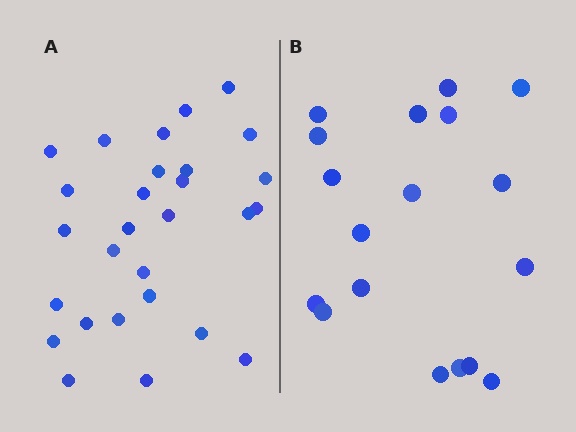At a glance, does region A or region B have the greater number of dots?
Region A (the left region) has more dots.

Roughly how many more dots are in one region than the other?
Region A has roughly 10 or so more dots than region B.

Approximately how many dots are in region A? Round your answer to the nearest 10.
About 30 dots. (The exact count is 28, which rounds to 30.)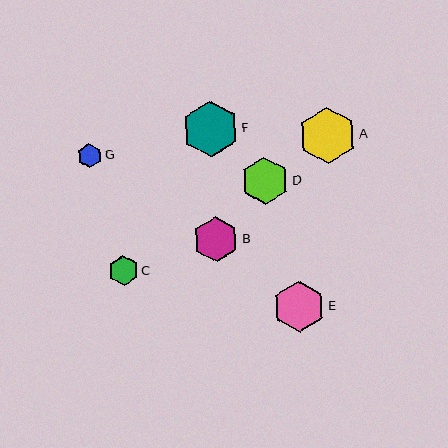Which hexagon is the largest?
Hexagon A is the largest with a size of approximately 57 pixels.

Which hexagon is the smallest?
Hexagon G is the smallest with a size of approximately 24 pixels.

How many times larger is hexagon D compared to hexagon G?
Hexagon D is approximately 2.0 times the size of hexagon G.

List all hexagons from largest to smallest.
From largest to smallest: A, F, E, D, B, C, G.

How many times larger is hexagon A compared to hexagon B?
Hexagon A is approximately 1.3 times the size of hexagon B.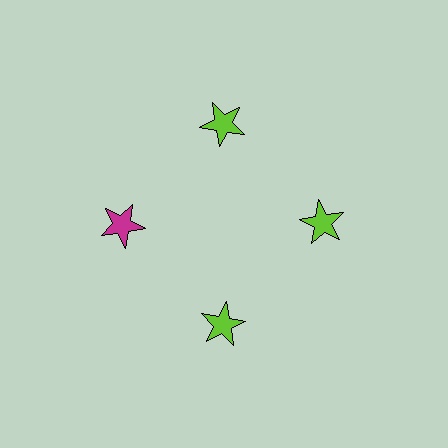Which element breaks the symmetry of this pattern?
The magenta star at roughly the 9 o'clock position breaks the symmetry. All other shapes are lime stars.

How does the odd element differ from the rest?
It has a different color: magenta instead of lime.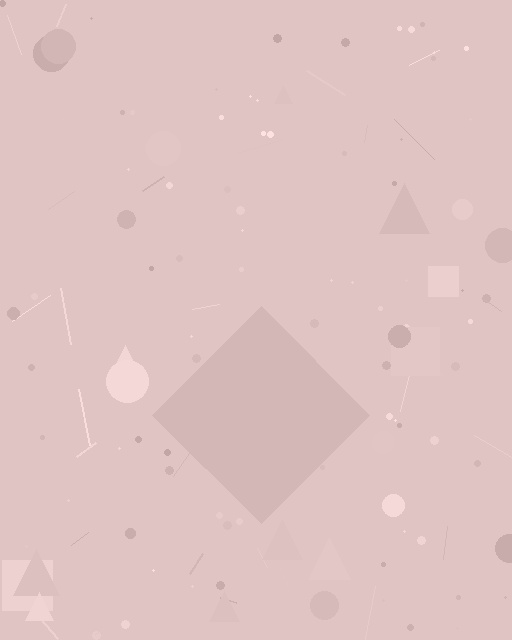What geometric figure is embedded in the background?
A diamond is embedded in the background.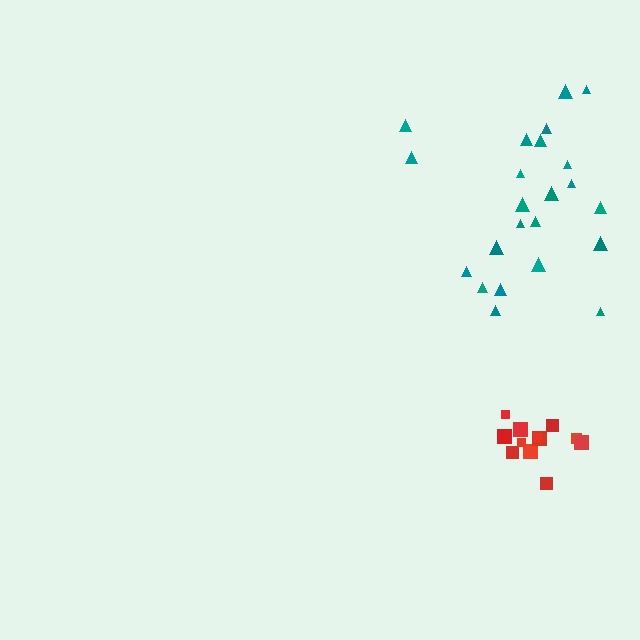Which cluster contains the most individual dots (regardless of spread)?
Teal (23).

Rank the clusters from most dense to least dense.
red, teal.